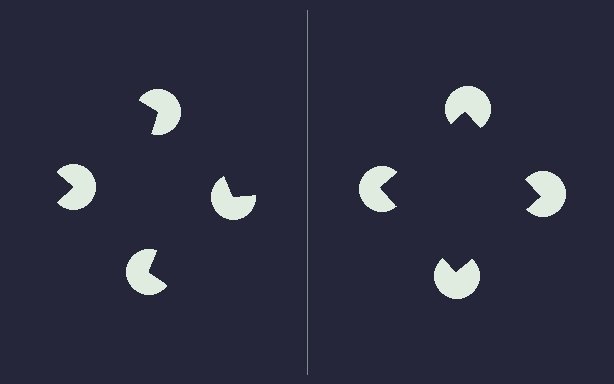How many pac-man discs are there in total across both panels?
8 — 4 on each side.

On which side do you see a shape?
An illusory square appears on the right side. On the left side the wedge cuts are rotated, so no coherent shape forms.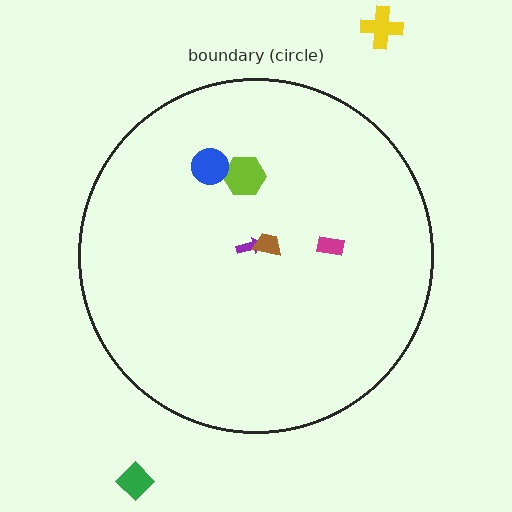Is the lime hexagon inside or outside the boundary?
Inside.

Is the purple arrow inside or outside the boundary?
Inside.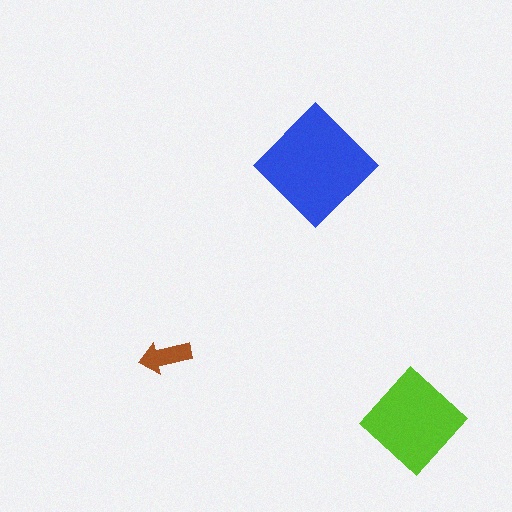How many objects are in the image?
There are 3 objects in the image.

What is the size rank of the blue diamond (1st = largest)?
1st.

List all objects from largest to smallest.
The blue diamond, the lime diamond, the brown arrow.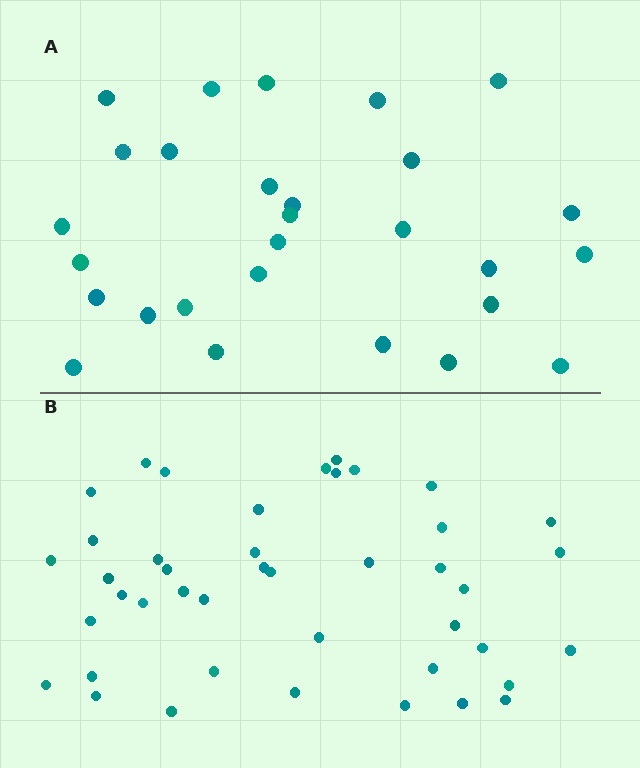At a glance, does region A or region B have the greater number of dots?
Region B (the bottom region) has more dots.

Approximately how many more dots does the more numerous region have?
Region B has approximately 15 more dots than region A.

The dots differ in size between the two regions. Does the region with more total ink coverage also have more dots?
No. Region A has more total ink coverage because its dots are larger, but region B actually contains more individual dots. Total area can be misleading — the number of items is what matters here.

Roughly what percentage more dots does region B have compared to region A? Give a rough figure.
About 55% more.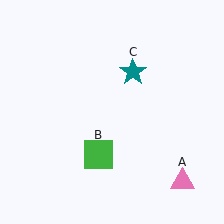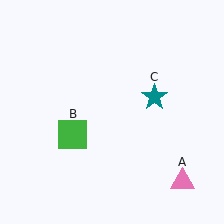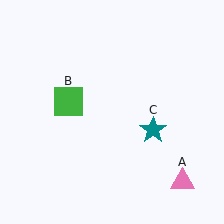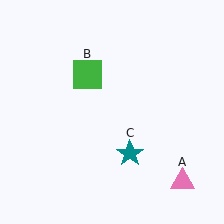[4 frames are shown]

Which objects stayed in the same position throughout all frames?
Pink triangle (object A) remained stationary.